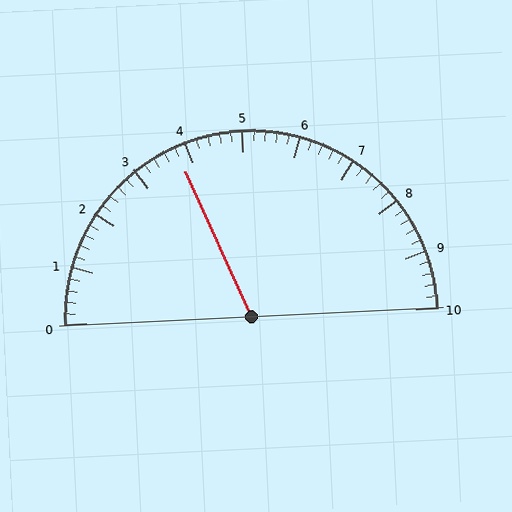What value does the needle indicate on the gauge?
The needle indicates approximately 3.8.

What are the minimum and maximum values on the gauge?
The gauge ranges from 0 to 10.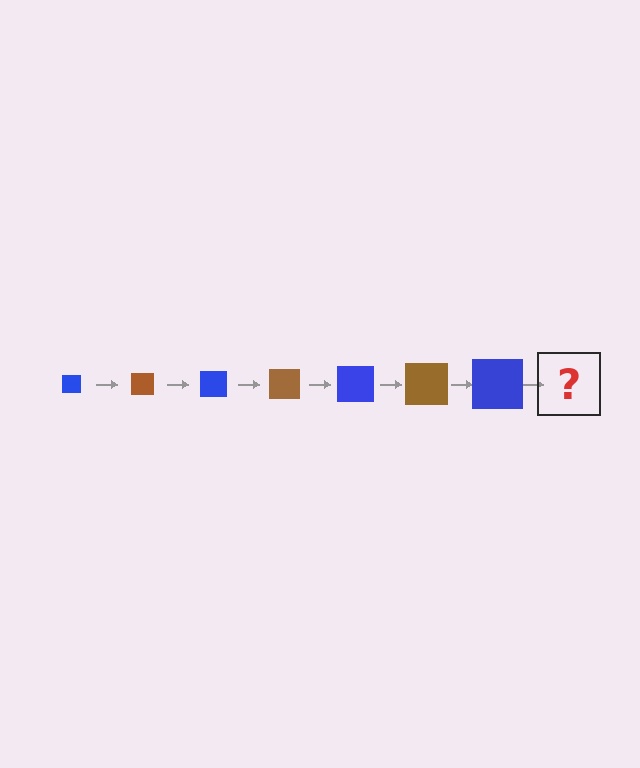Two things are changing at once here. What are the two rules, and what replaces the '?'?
The two rules are that the square grows larger each step and the color cycles through blue and brown. The '?' should be a brown square, larger than the previous one.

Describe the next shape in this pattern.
It should be a brown square, larger than the previous one.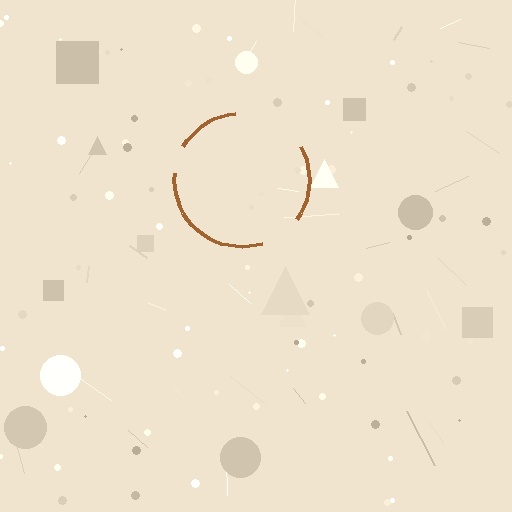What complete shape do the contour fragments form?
The contour fragments form a circle.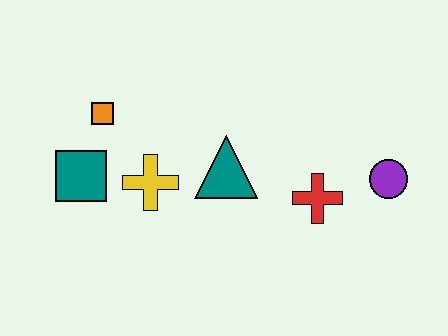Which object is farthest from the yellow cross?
The purple circle is farthest from the yellow cross.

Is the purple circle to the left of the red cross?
No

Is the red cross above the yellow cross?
No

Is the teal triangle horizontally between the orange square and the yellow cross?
No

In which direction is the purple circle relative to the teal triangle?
The purple circle is to the right of the teal triangle.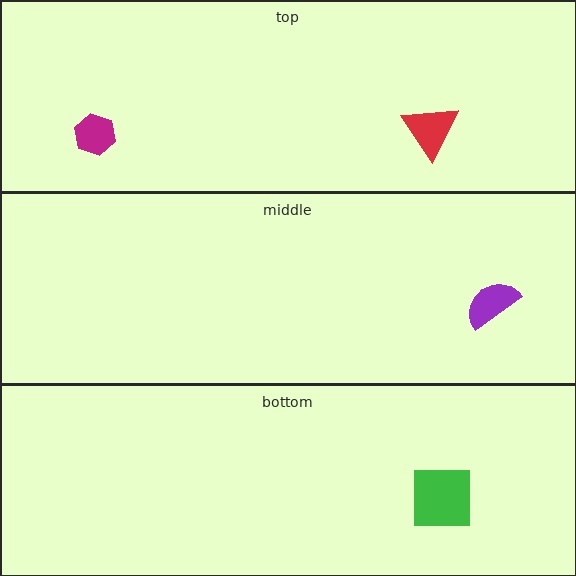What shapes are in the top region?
The magenta hexagon, the red triangle.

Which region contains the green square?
The bottom region.